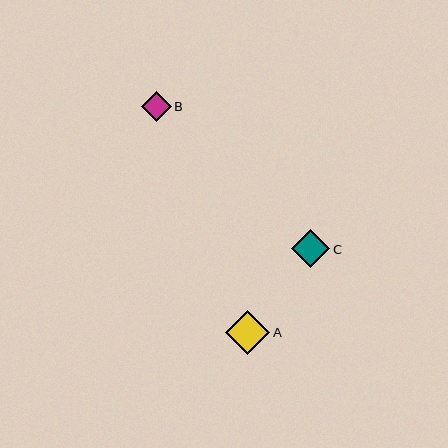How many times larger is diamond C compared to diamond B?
Diamond C is approximately 1.3 times the size of diamond B.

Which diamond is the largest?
Diamond A is the largest with a size of approximately 44 pixels.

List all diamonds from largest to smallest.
From largest to smallest: A, C, B.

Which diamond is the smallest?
Diamond B is the smallest with a size of approximately 30 pixels.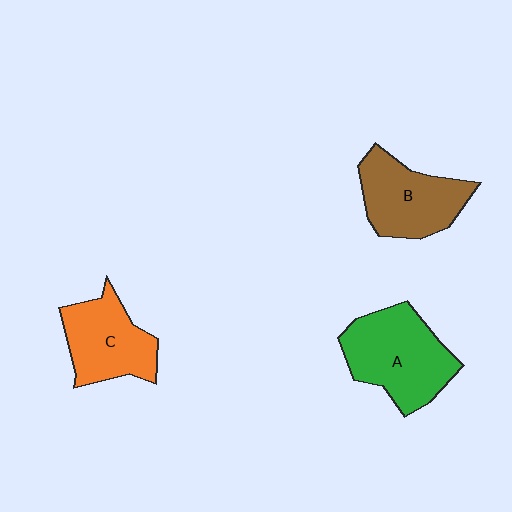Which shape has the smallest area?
Shape C (orange).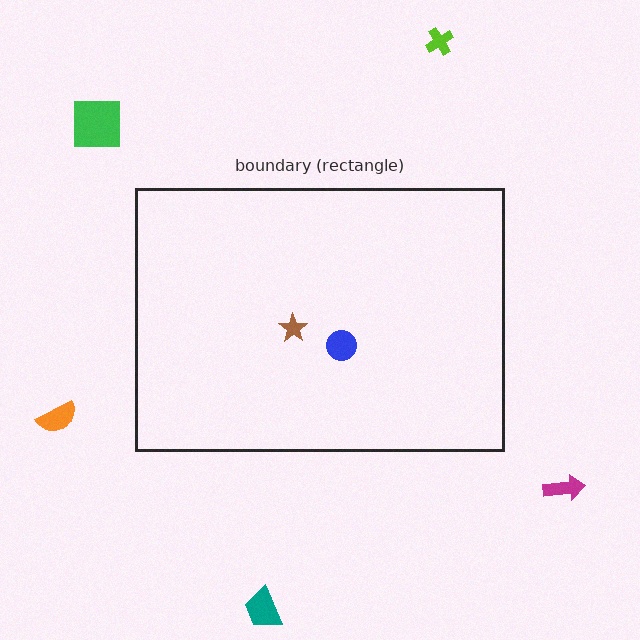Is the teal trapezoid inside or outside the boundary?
Outside.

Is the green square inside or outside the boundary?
Outside.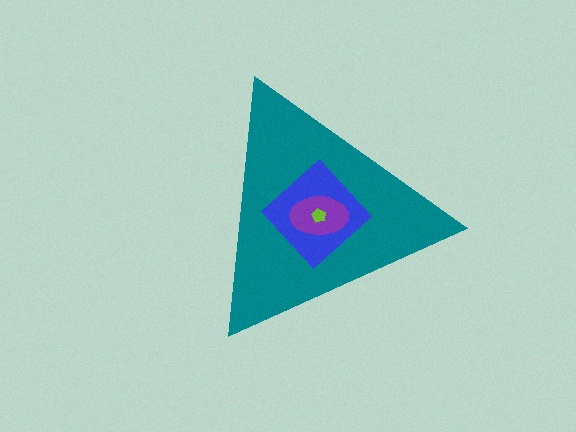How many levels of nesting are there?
4.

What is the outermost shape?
The teal triangle.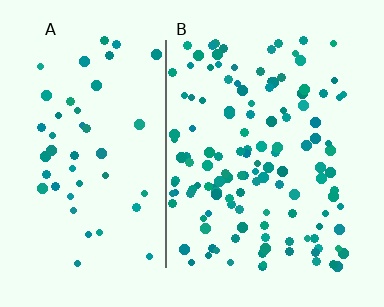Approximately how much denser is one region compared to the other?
Approximately 2.7× — region B over region A.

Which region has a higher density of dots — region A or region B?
B (the right).